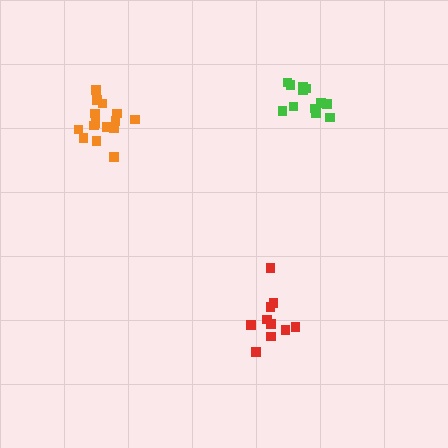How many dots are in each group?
Group 1: 15 dots, Group 2: 10 dots, Group 3: 12 dots (37 total).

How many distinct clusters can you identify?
There are 3 distinct clusters.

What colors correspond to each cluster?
The clusters are colored: orange, red, green.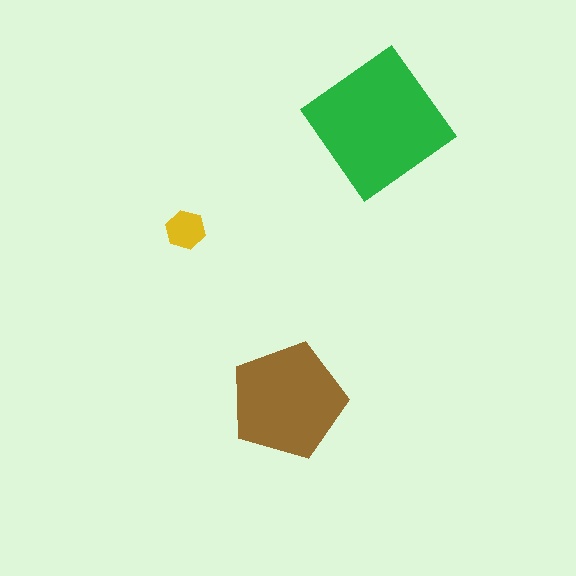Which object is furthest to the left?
The yellow hexagon is leftmost.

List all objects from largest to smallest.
The green diamond, the brown pentagon, the yellow hexagon.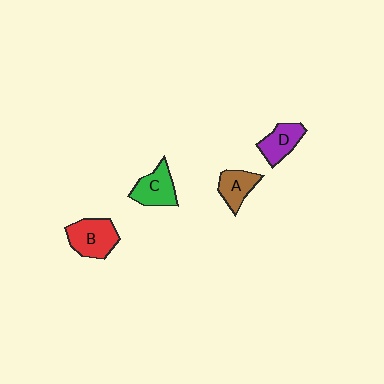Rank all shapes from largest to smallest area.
From largest to smallest: B (red), C (green), D (purple), A (brown).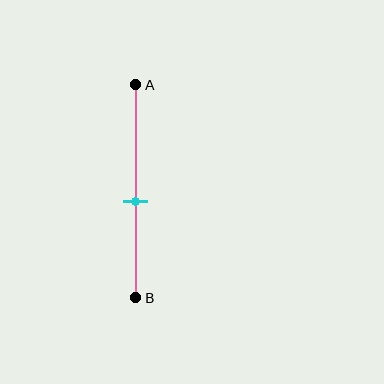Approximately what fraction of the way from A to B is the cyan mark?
The cyan mark is approximately 55% of the way from A to B.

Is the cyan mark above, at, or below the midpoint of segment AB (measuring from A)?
The cyan mark is below the midpoint of segment AB.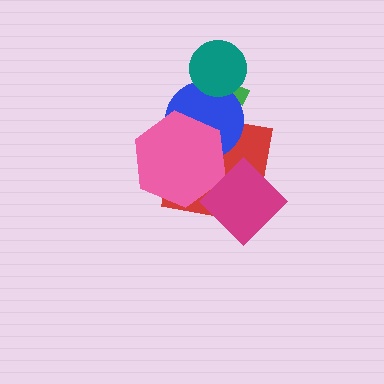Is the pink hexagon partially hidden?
Yes, it is partially covered by another shape.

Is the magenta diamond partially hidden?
No, no other shape covers it.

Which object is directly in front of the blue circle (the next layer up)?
The teal circle is directly in front of the blue circle.